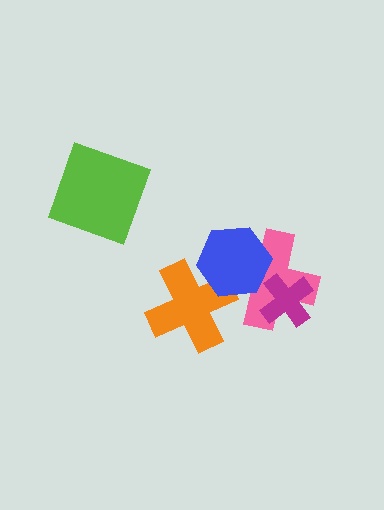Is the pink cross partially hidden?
Yes, it is partially covered by another shape.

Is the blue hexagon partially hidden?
No, no other shape covers it.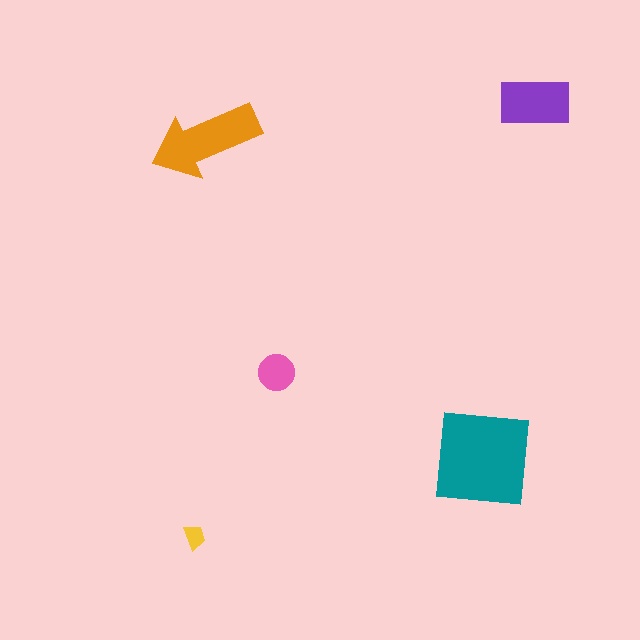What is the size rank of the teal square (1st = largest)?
1st.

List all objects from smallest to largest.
The yellow trapezoid, the pink circle, the purple rectangle, the orange arrow, the teal square.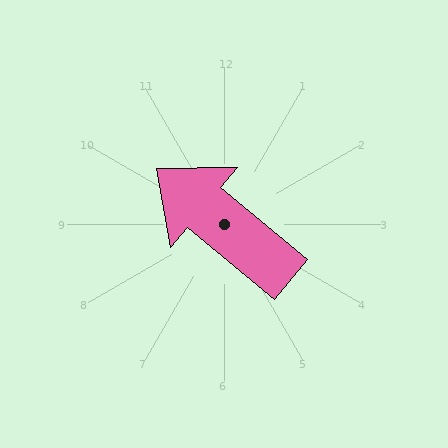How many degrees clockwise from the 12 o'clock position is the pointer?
Approximately 310 degrees.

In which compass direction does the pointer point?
Northwest.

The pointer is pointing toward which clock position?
Roughly 10 o'clock.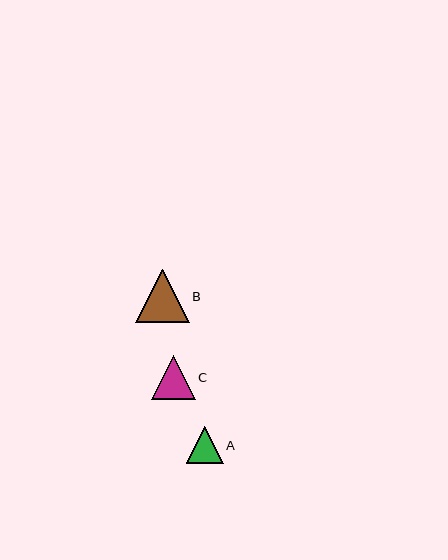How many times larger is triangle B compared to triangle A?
Triangle B is approximately 1.5 times the size of triangle A.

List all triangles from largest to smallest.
From largest to smallest: B, C, A.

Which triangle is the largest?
Triangle B is the largest with a size of approximately 54 pixels.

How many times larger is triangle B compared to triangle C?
Triangle B is approximately 1.2 times the size of triangle C.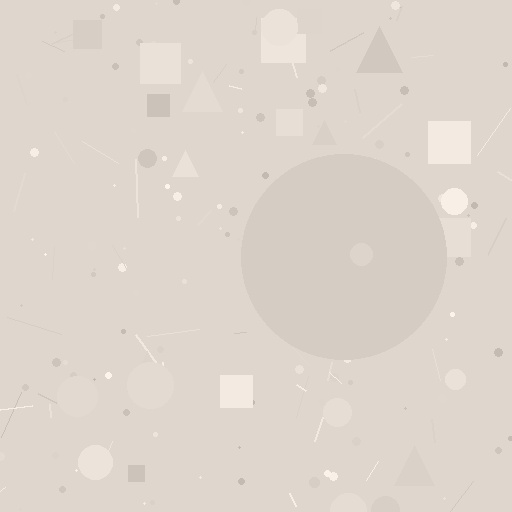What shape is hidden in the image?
A circle is hidden in the image.